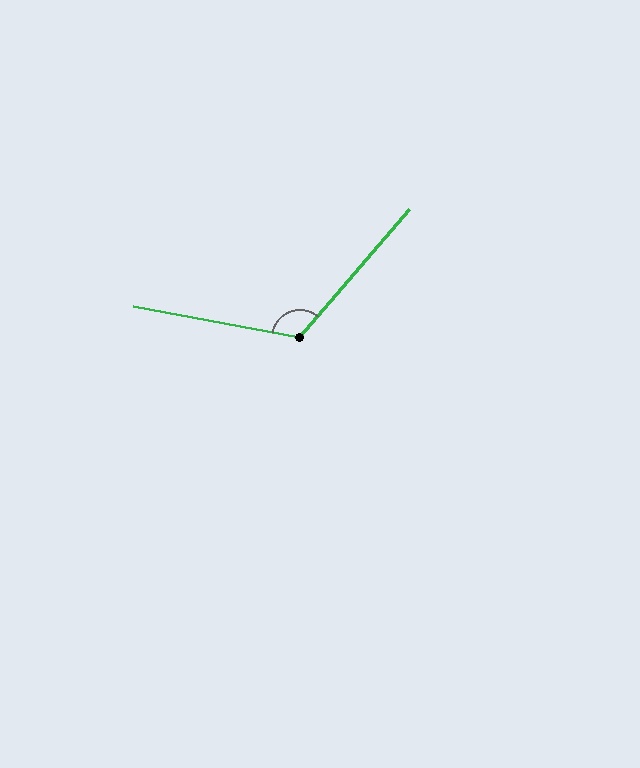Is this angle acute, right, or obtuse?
It is obtuse.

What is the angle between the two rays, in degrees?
Approximately 120 degrees.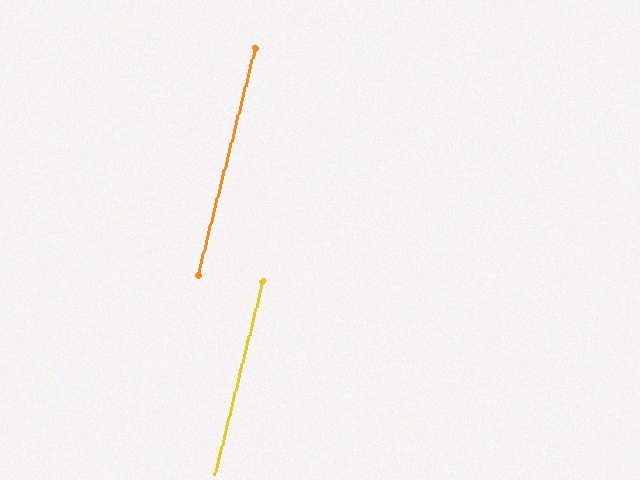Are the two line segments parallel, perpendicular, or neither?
Parallel — their directions differ by only 0.0°.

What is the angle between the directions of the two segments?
Approximately 0 degrees.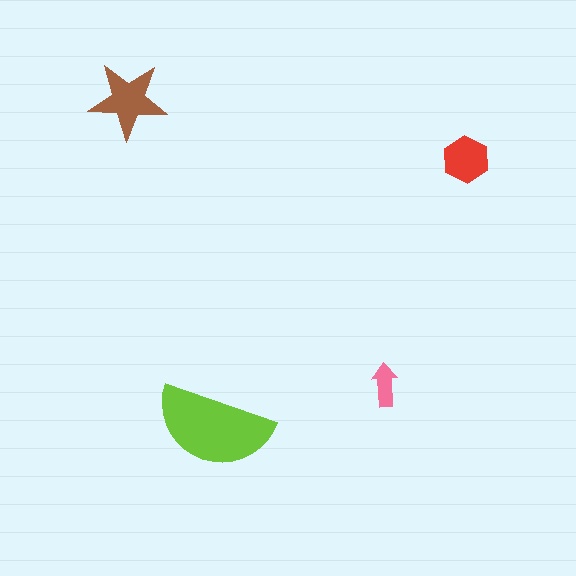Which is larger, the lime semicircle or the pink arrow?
The lime semicircle.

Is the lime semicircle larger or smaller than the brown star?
Larger.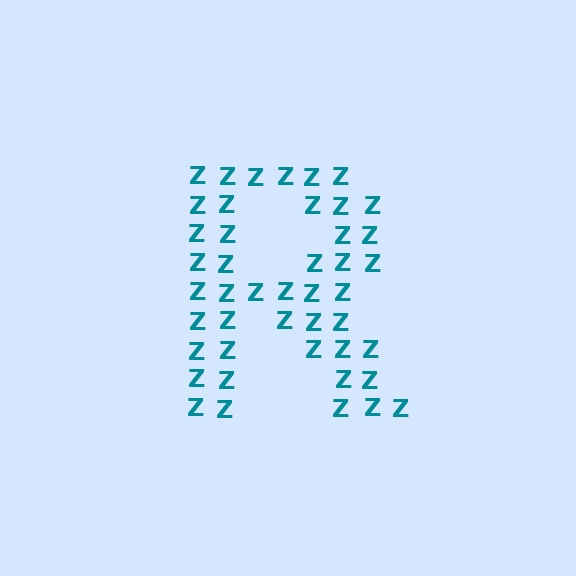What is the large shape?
The large shape is the letter R.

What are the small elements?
The small elements are letter Z's.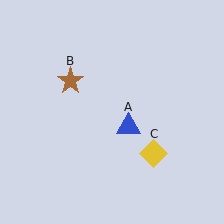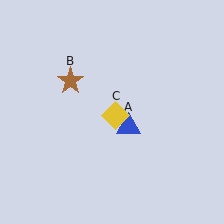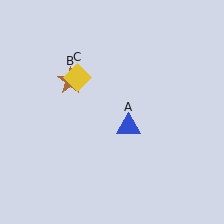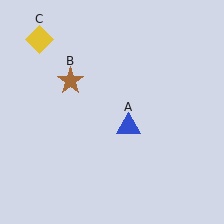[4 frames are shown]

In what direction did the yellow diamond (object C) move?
The yellow diamond (object C) moved up and to the left.